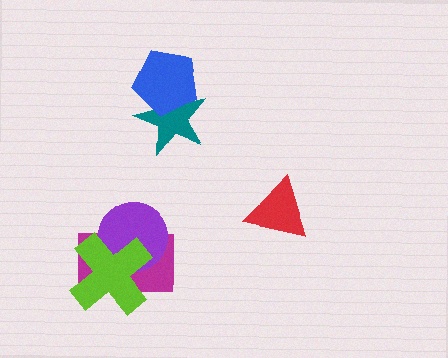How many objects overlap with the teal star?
1 object overlaps with the teal star.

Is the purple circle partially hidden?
Yes, it is partially covered by another shape.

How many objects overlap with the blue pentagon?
1 object overlaps with the blue pentagon.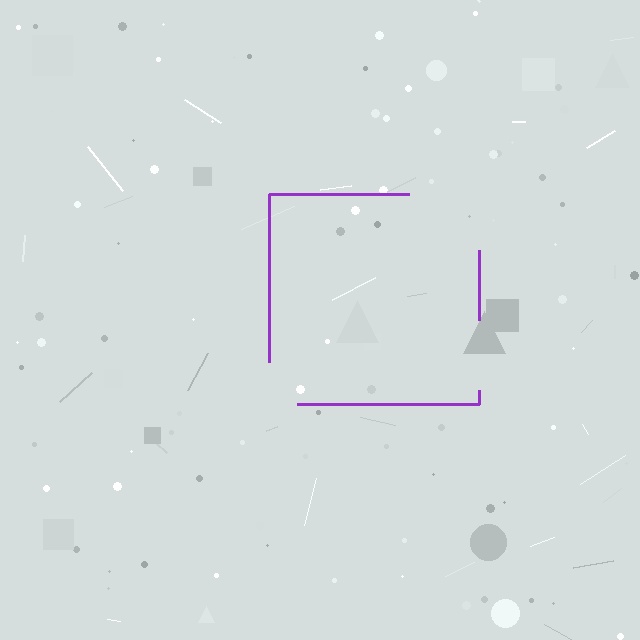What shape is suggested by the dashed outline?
The dashed outline suggests a square.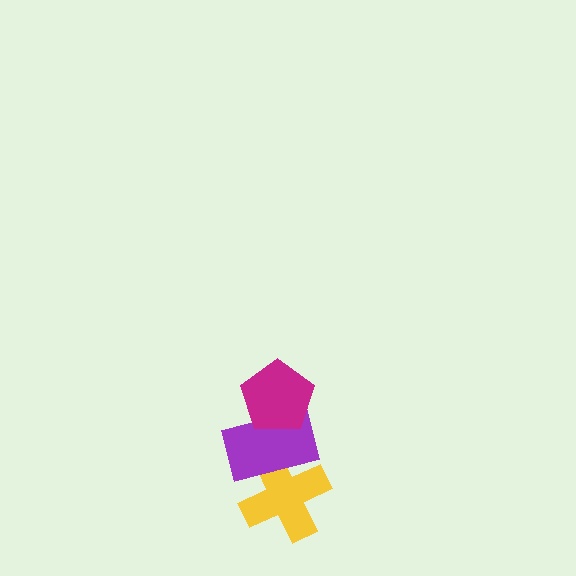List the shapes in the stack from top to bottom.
From top to bottom: the magenta pentagon, the purple rectangle, the yellow cross.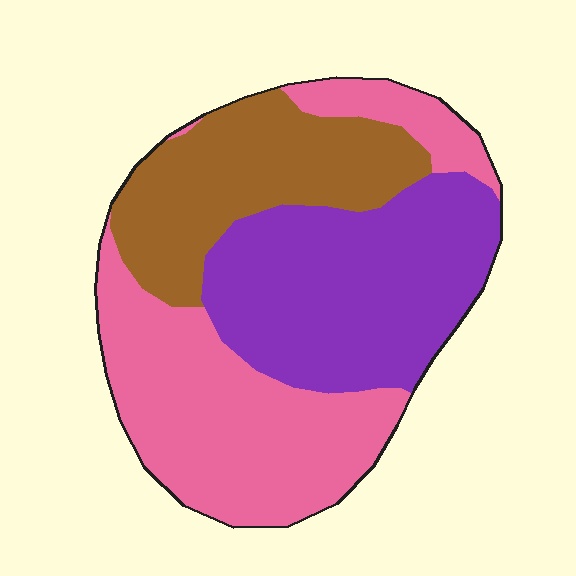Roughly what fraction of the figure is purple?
Purple covers about 35% of the figure.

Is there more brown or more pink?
Pink.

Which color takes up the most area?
Pink, at roughly 40%.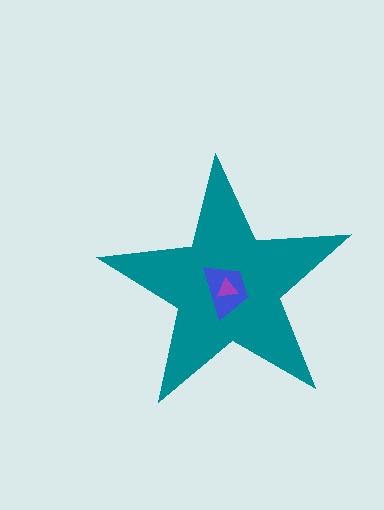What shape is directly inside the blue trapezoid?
The purple triangle.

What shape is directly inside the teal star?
The blue trapezoid.